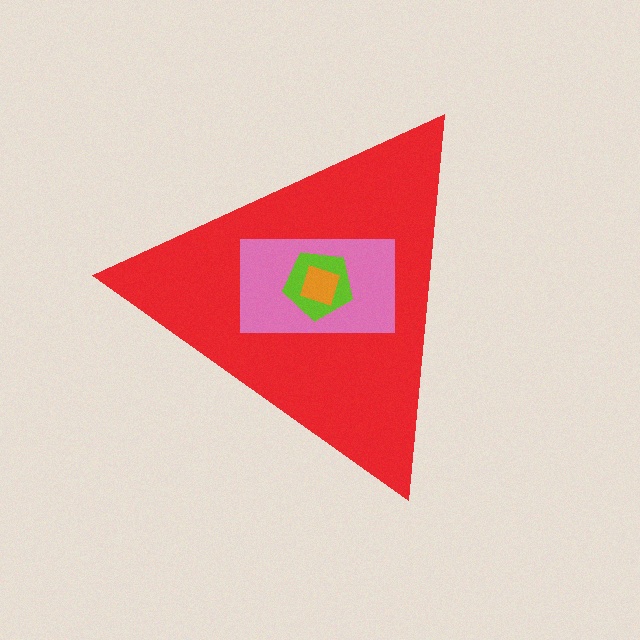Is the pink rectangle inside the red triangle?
Yes.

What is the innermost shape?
The orange square.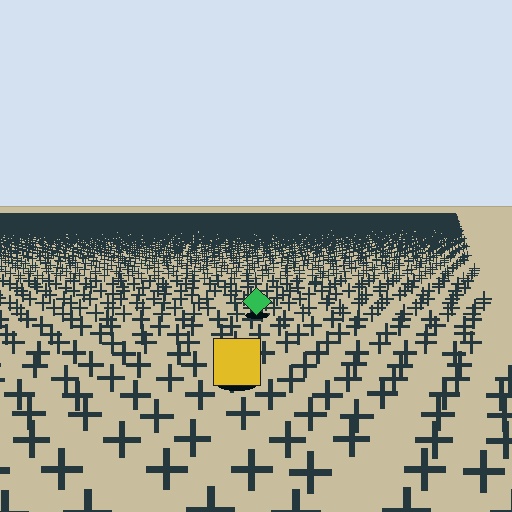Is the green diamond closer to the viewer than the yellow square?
No. The yellow square is closer — you can tell from the texture gradient: the ground texture is coarser near it.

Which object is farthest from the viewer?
The green diamond is farthest from the viewer. It appears smaller and the ground texture around it is denser.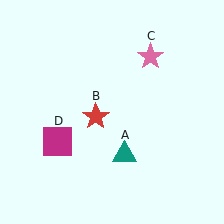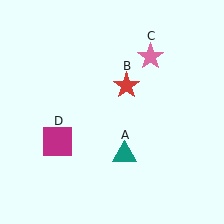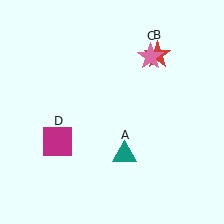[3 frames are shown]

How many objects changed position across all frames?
1 object changed position: red star (object B).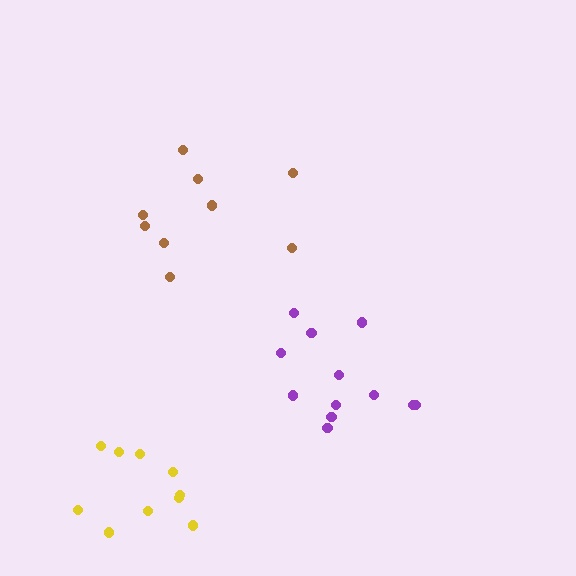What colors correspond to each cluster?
The clusters are colored: purple, brown, yellow.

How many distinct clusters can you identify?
There are 3 distinct clusters.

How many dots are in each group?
Group 1: 12 dots, Group 2: 9 dots, Group 3: 10 dots (31 total).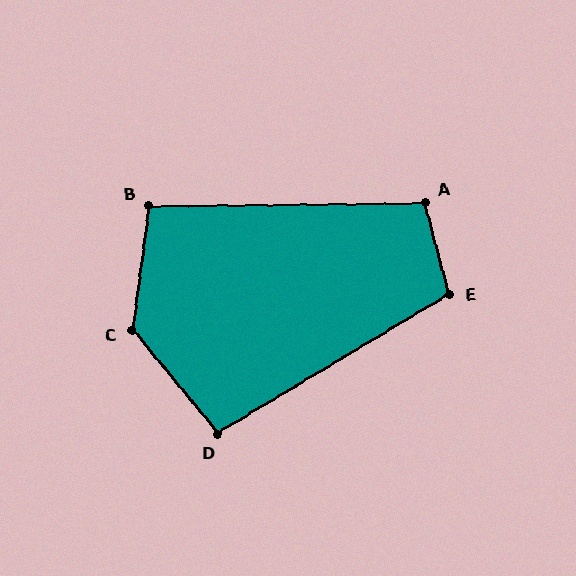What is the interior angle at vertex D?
Approximately 99 degrees (obtuse).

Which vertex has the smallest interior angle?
B, at approximately 98 degrees.